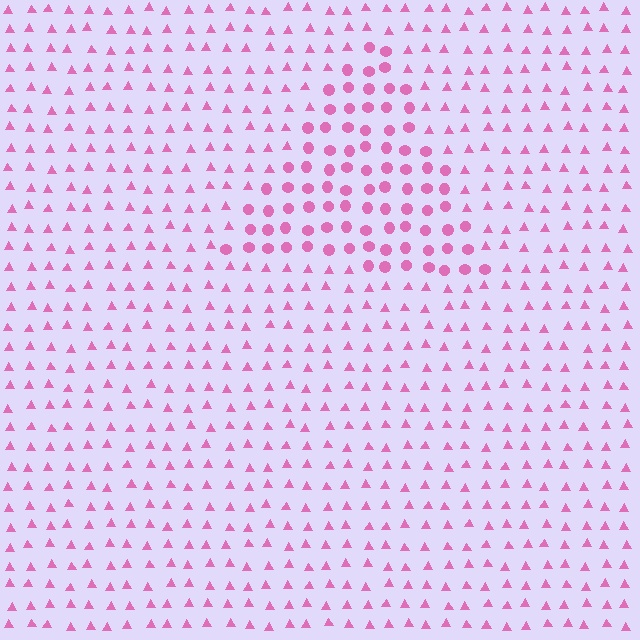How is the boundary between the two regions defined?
The boundary is defined by a change in element shape: circles inside vs. triangles outside. All elements share the same color and spacing.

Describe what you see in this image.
The image is filled with small pink elements arranged in a uniform grid. A triangle-shaped region contains circles, while the surrounding area contains triangles. The boundary is defined purely by the change in element shape.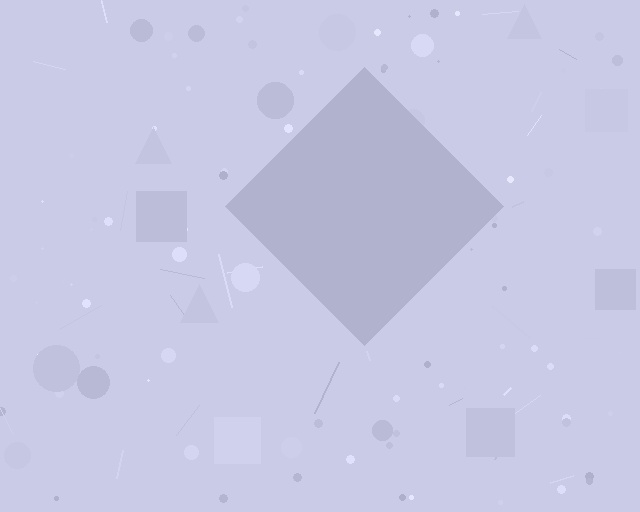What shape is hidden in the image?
A diamond is hidden in the image.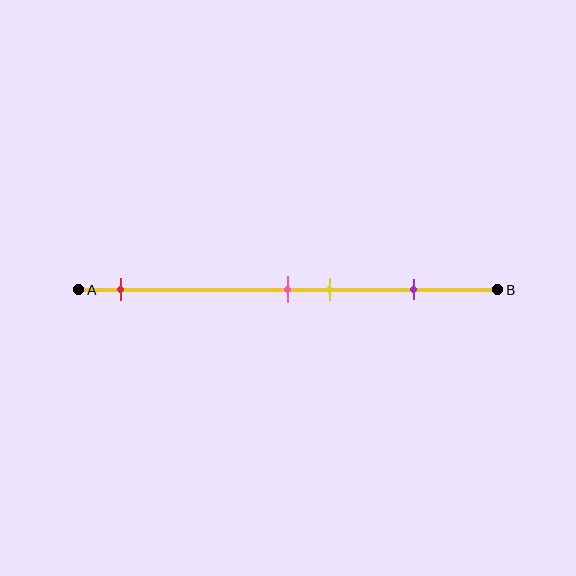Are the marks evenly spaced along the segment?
No, the marks are not evenly spaced.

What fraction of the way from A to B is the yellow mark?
The yellow mark is approximately 60% (0.6) of the way from A to B.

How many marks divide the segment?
There are 4 marks dividing the segment.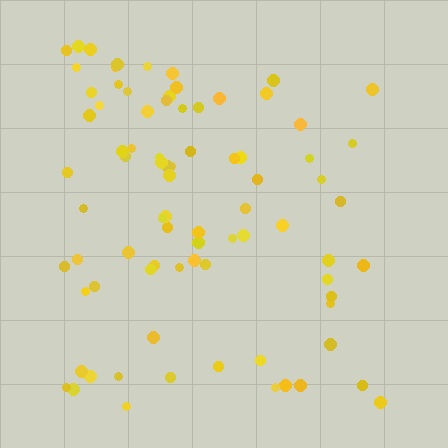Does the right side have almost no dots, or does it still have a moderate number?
Still a moderate number, just noticeably fewer than the left.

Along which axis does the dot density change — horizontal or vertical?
Horizontal.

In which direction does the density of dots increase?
From right to left, with the left side densest.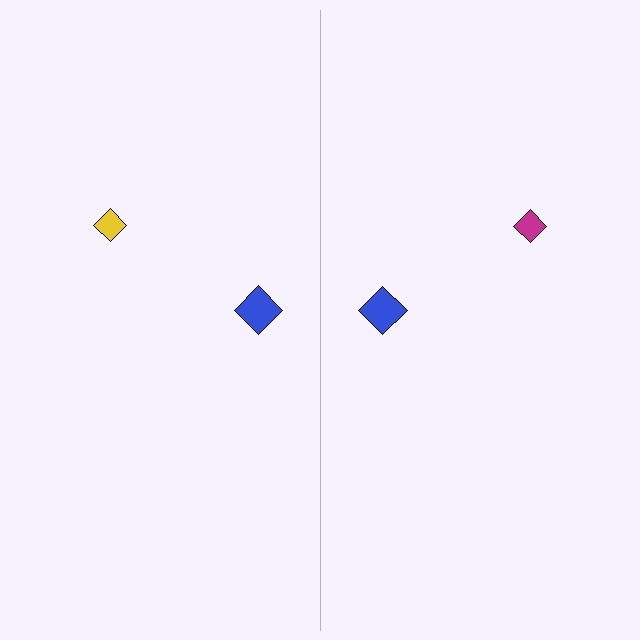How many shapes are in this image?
There are 4 shapes in this image.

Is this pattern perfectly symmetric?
No, the pattern is not perfectly symmetric. The magenta diamond on the right side breaks the symmetry — its mirror counterpart is yellow.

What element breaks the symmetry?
The magenta diamond on the right side breaks the symmetry — its mirror counterpart is yellow.